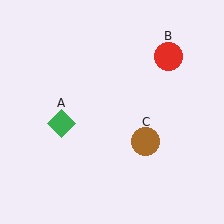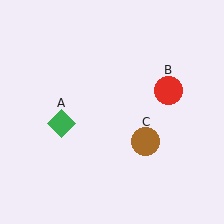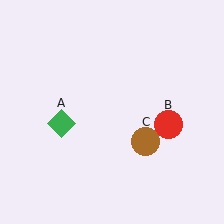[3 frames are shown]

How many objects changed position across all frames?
1 object changed position: red circle (object B).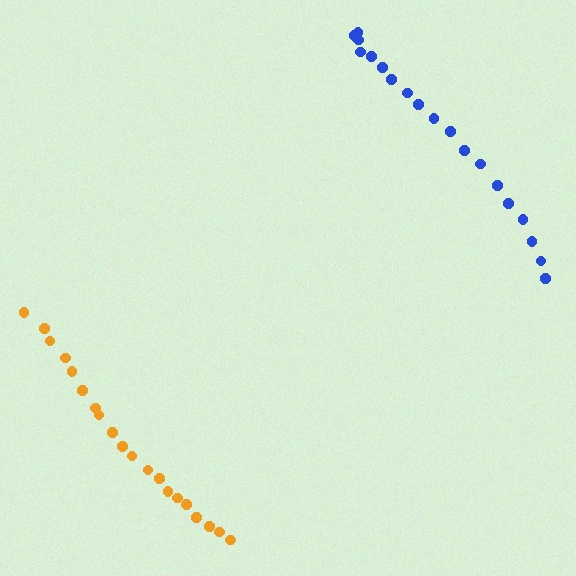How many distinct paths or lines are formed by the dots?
There are 2 distinct paths.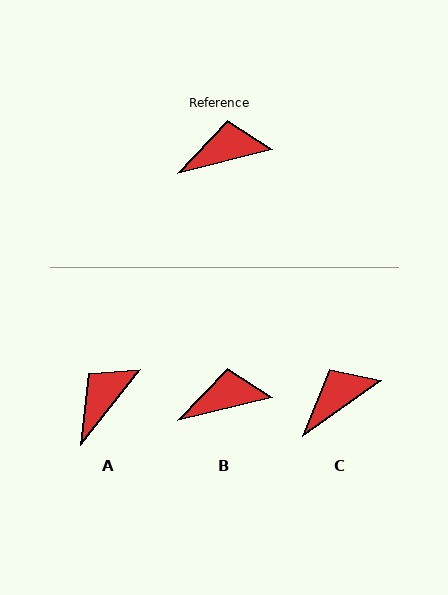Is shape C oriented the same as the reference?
No, it is off by about 22 degrees.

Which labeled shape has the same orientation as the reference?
B.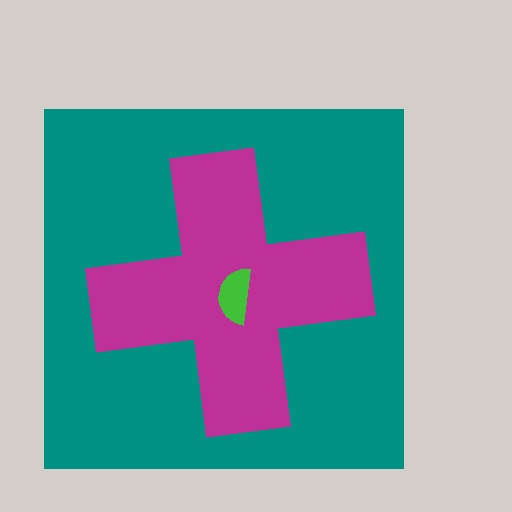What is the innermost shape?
The green semicircle.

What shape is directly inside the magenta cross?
The green semicircle.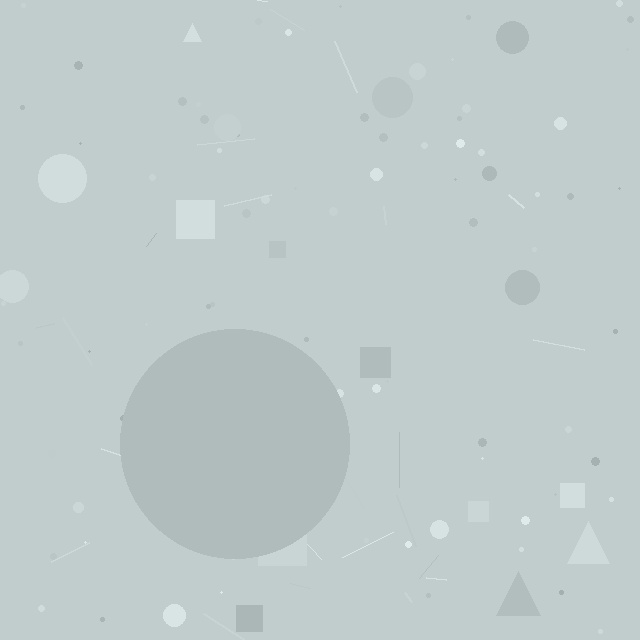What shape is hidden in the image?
A circle is hidden in the image.